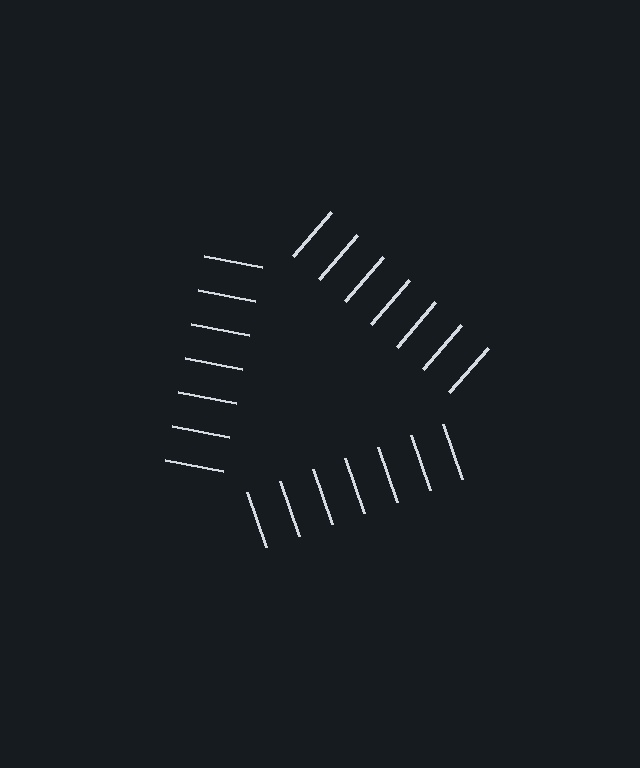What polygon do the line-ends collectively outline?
An illusory triangle — the line segments terminate on its edges but no continuous stroke is drawn.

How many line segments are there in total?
21 — 7 along each of the 3 edges.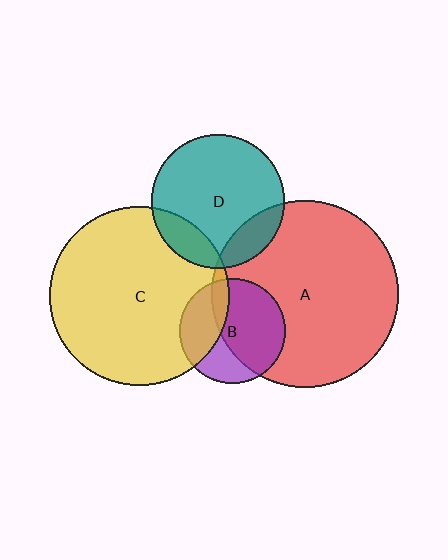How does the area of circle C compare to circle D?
Approximately 1.8 times.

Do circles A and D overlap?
Yes.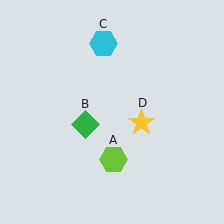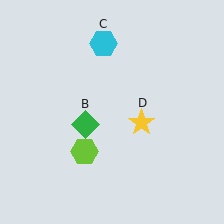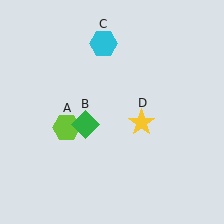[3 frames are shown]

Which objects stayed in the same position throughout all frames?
Green diamond (object B) and cyan hexagon (object C) and yellow star (object D) remained stationary.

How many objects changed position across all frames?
1 object changed position: lime hexagon (object A).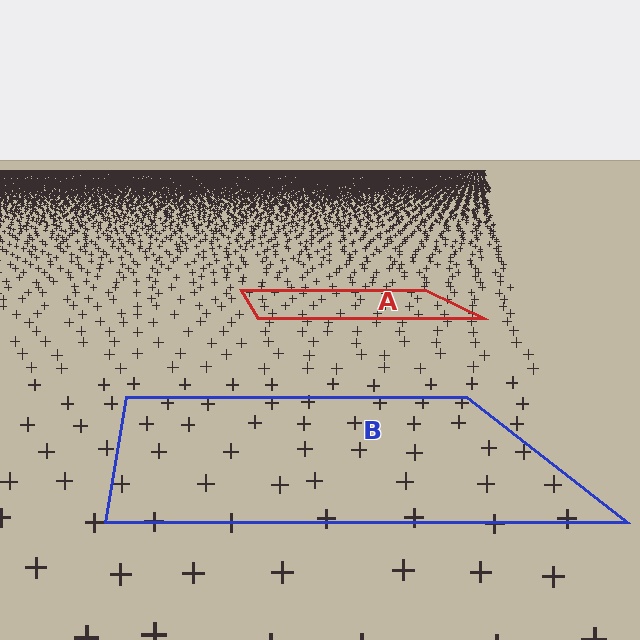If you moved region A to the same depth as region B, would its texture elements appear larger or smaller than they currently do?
They would appear larger. At a closer depth, the same texture elements are projected at a bigger on-screen size.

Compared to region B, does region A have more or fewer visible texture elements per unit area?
Region A has more texture elements per unit area — they are packed more densely because it is farther away.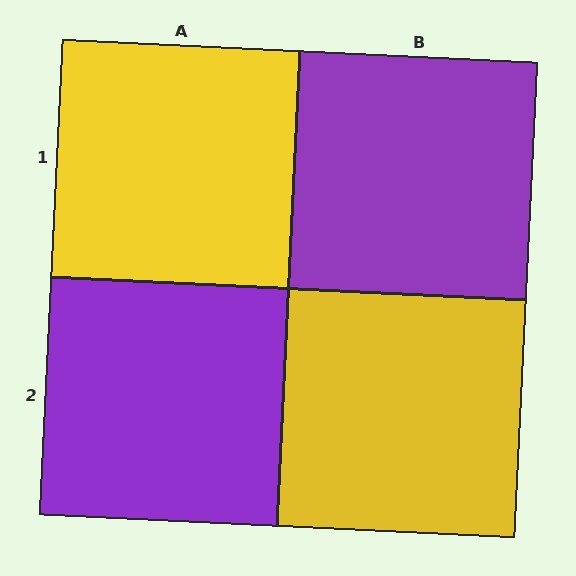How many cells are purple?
2 cells are purple.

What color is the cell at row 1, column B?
Purple.